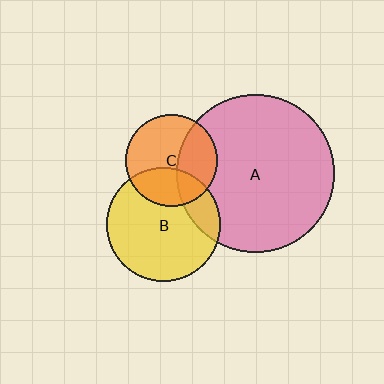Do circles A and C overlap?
Yes.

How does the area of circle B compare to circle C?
Approximately 1.5 times.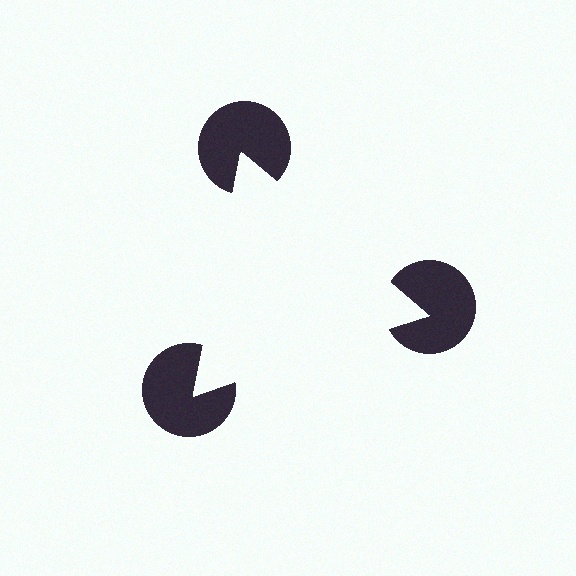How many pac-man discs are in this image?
There are 3 — one at each vertex of the illusory triangle.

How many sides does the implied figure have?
3 sides.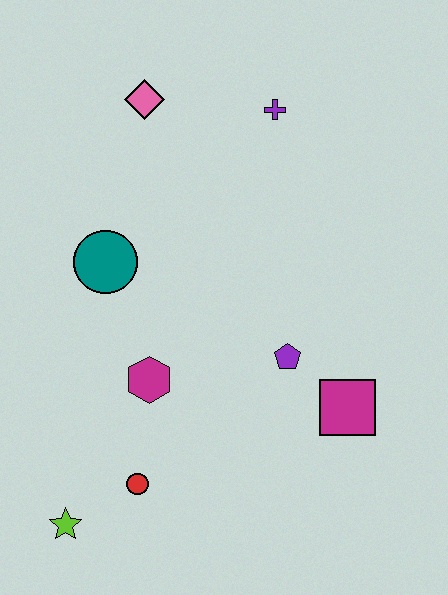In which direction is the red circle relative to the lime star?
The red circle is to the right of the lime star.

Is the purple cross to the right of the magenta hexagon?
Yes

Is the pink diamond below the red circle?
No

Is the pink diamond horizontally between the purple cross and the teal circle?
Yes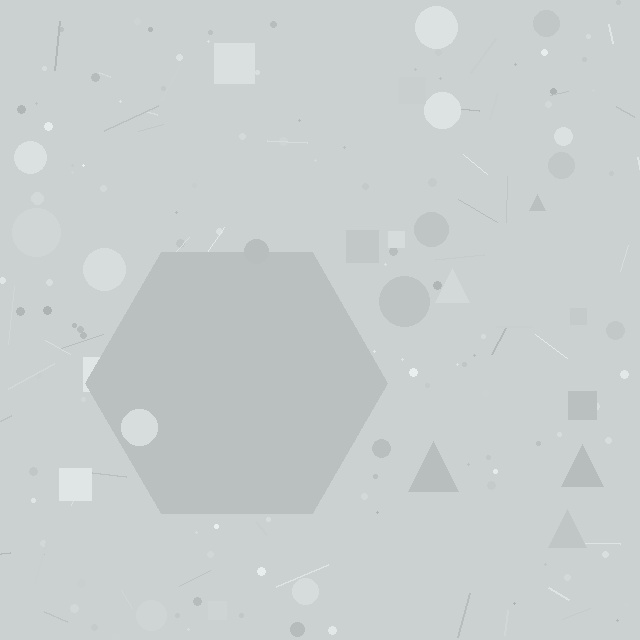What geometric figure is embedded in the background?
A hexagon is embedded in the background.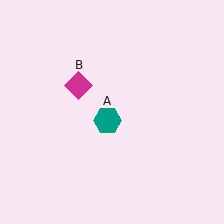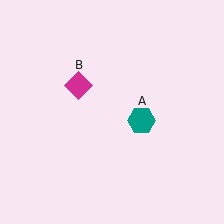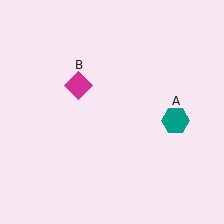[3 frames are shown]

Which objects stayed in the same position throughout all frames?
Magenta diamond (object B) remained stationary.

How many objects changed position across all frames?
1 object changed position: teal hexagon (object A).